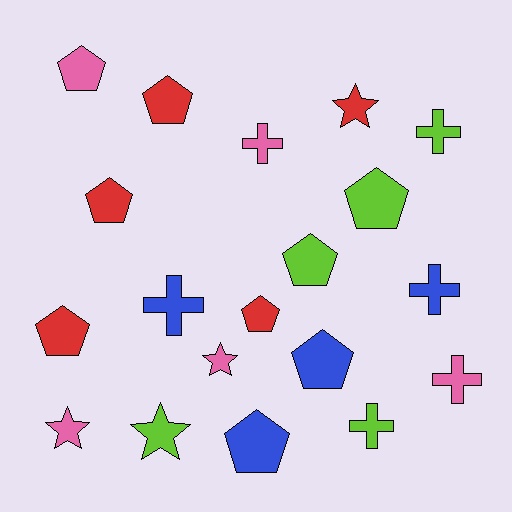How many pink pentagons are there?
There is 1 pink pentagon.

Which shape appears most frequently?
Pentagon, with 9 objects.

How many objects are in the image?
There are 19 objects.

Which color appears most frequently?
Pink, with 5 objects.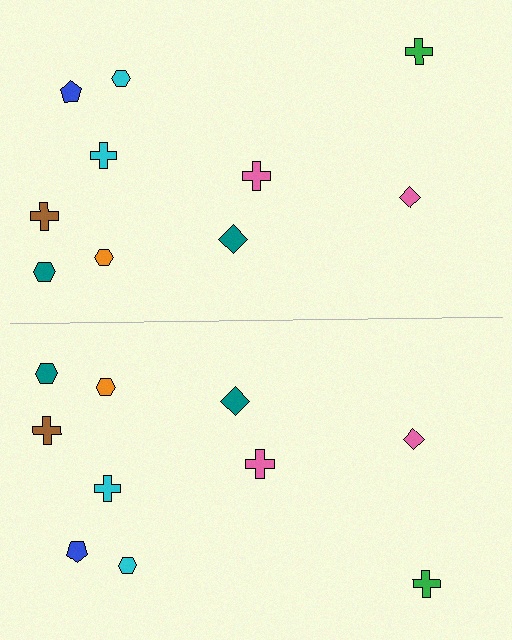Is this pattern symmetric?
Yes, this pattern has bilateral (reflection) symmetry.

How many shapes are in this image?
There are 20 shapes in this image.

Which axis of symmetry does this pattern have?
The pattern has a horizontal axis of symmetry running through the center of the image.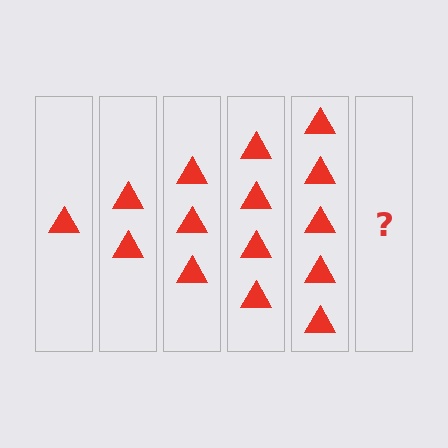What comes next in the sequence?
The next element should be 6 triangles.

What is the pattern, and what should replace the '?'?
The pattern is that each step adds one more triangle. The '?' should be 6 triangles.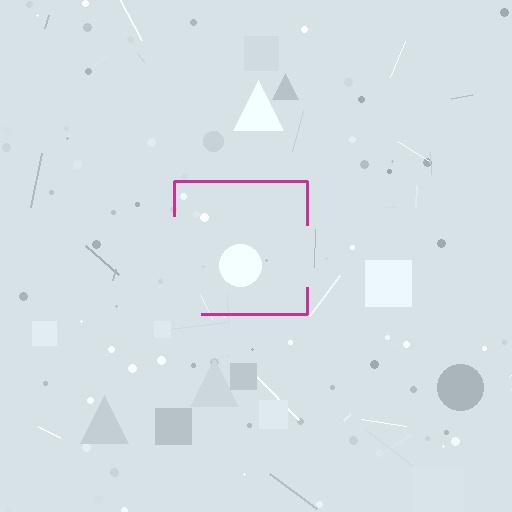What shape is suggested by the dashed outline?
The dashed outline suggests a square.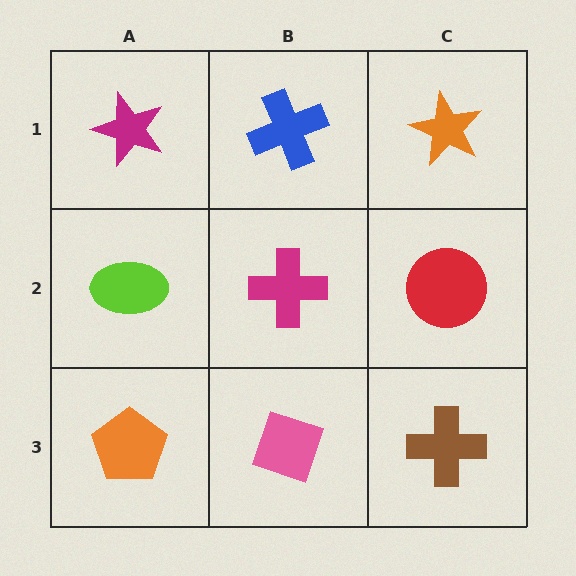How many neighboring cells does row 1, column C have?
2.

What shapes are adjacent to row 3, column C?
A red circle (row 2, column C), a pink diamond (row 3, column B).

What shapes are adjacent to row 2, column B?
A blue cross (row 1, column B), a pink diamond (row 3, column B), a lime ellipse (row 2, column A), a red circle (row 2, column C).